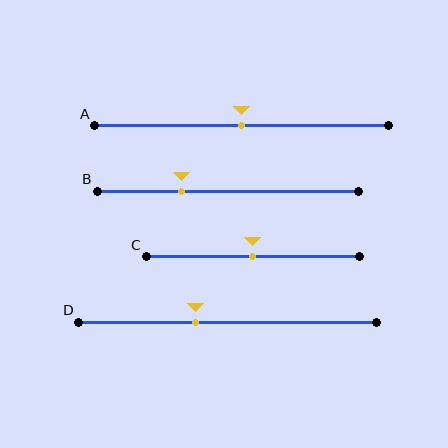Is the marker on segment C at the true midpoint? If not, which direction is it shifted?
Yes, the marker on segment C is at the true midpoint.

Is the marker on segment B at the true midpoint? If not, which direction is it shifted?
No, the marker on segment B is shifted to the left by about 18% of the segment length.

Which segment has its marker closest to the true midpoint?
Segment A has its marker closest to the true midpoint.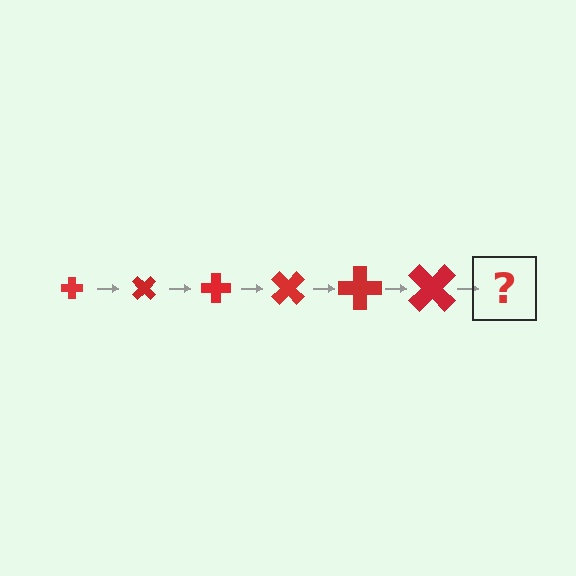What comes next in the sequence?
The next element should be a cross, larger than the previous one and rotated 270 degrees from the start.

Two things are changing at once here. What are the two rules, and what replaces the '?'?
The two rules are that the cross grows larger each step and it rotates 45 degrees each step. The '?' should be a cross, larger than the previous one and rotated 270 degrees from the start.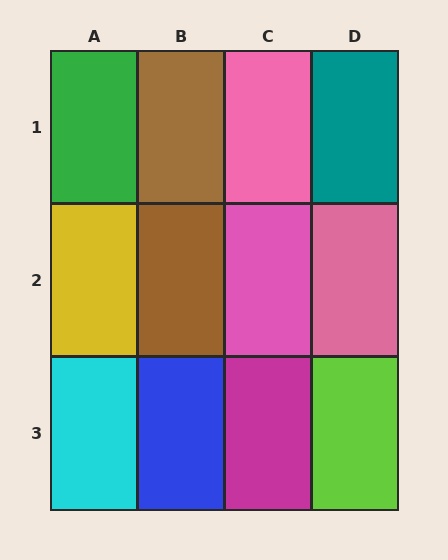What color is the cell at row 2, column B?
Brown.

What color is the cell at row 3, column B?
Blue.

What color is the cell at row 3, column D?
Lime.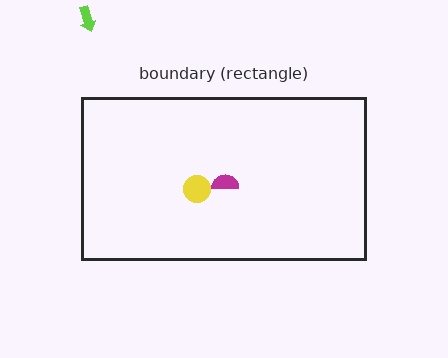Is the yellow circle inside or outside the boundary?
Inside.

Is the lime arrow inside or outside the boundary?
Outside.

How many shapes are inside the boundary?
2 inside, 1 outside.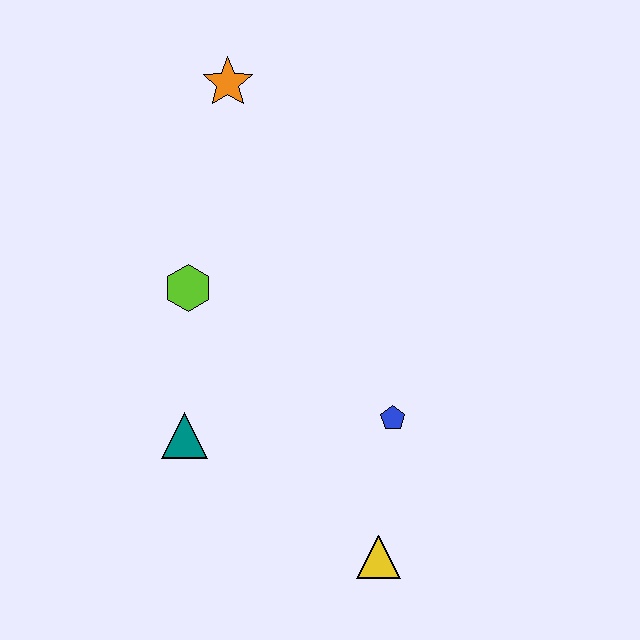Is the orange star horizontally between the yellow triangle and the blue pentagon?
No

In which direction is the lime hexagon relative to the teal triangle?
The lime hexagon is above the teal triangle.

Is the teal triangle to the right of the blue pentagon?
No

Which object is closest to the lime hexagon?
The teal triangle is closest to the lime hexagon.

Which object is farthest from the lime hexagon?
The yellow triangle is farthest from the lime hexagon.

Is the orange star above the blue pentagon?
Yes